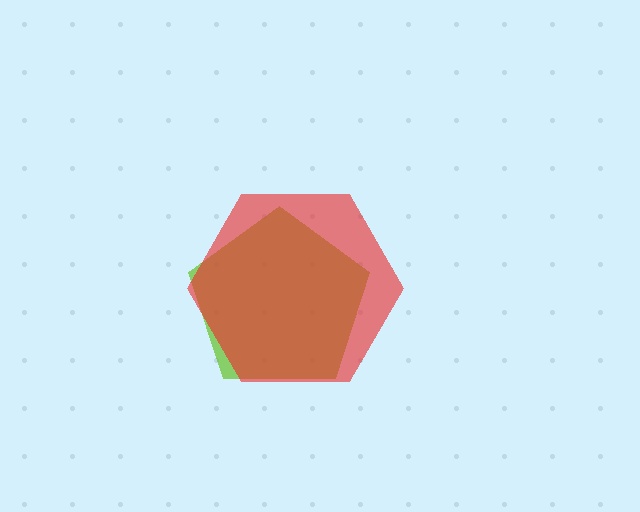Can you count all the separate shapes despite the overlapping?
Yes, there are 2 separate shapes.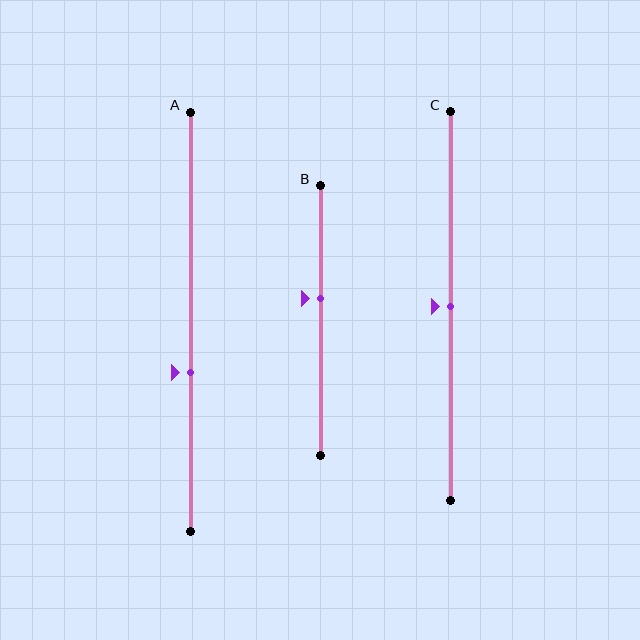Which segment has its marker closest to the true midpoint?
Segment C has its marker closest to the true midpoint.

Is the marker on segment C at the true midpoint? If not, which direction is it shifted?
Yes, the marker on segment C is at the true midpoint.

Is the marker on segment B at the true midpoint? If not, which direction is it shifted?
No, the marker on segment B is shifted upward by about 8% of the segment length.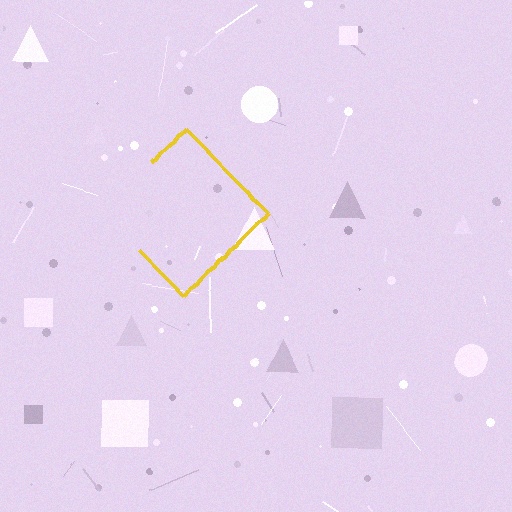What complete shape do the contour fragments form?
The contour fragments form a diamond.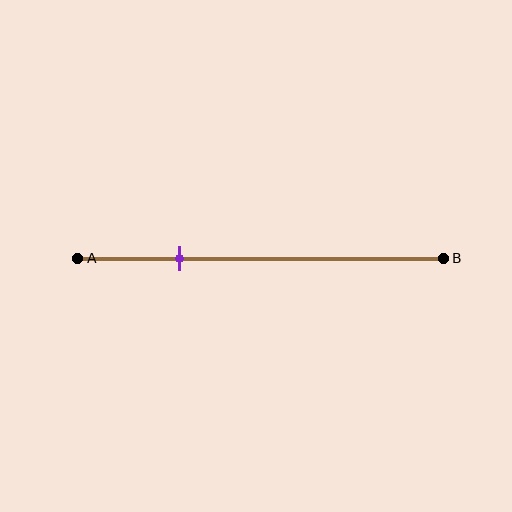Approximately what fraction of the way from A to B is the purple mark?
The purple mark is approximately 30% of the way from A to B.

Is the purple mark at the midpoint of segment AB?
No, the mark is at about 30% from A, not at the 50% midpoint.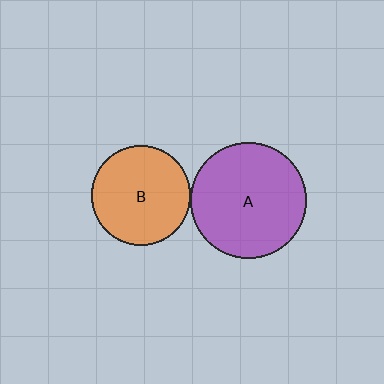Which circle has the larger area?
Circle A (purple).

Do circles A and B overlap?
Yes.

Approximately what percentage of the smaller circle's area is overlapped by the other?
Approximately 5%.